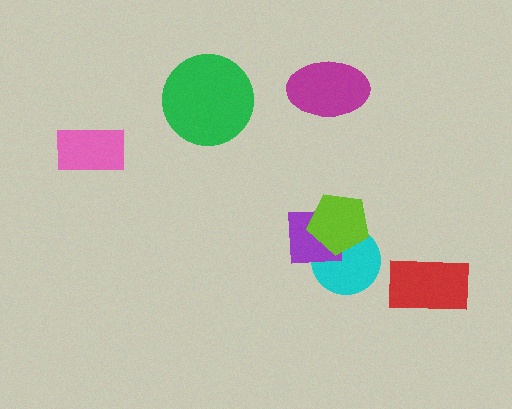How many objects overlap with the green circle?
0 objects overlap with the green circle.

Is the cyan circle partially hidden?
Yes, it is partially covered by another shape.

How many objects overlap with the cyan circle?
2 objects overlap with the cyan circle.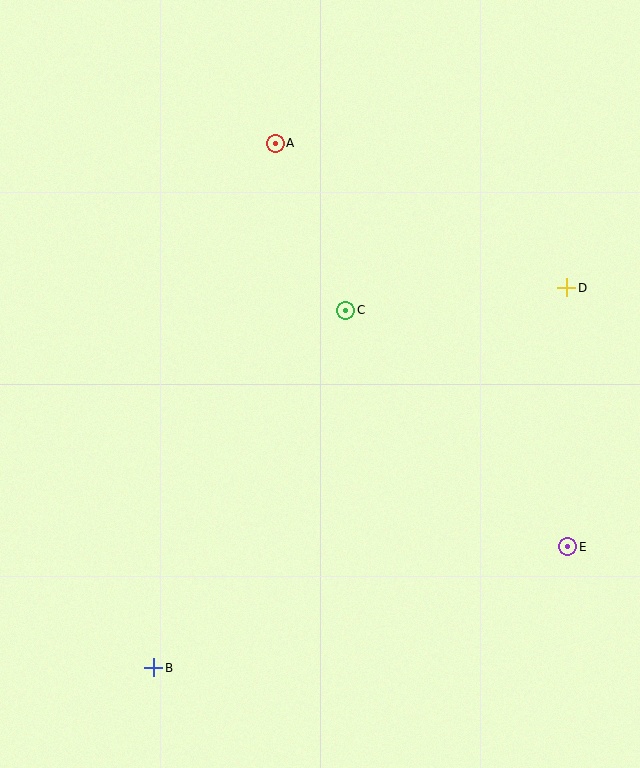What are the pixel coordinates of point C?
Point C is at (346, 310).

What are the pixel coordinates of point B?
Point B is at (154, 668).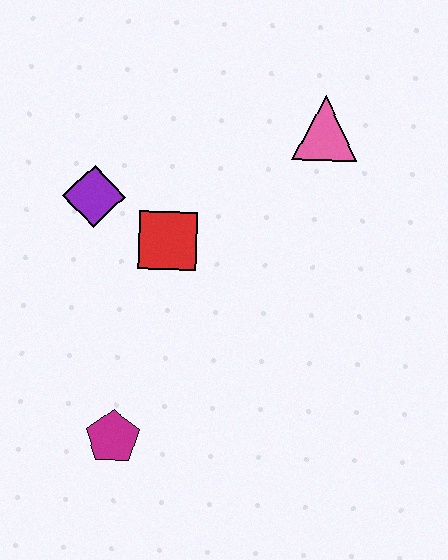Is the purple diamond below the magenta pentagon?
No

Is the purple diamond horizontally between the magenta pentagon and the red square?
No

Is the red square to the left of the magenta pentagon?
No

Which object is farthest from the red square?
The magenta pentagon is farthest from the red square.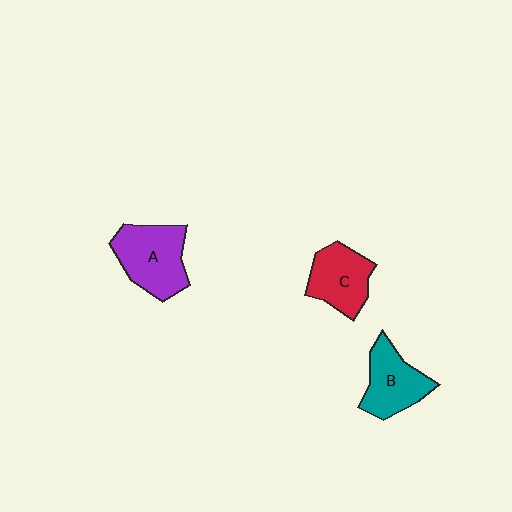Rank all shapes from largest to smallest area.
From largest to smallest: A (purple), B (teal), C (red).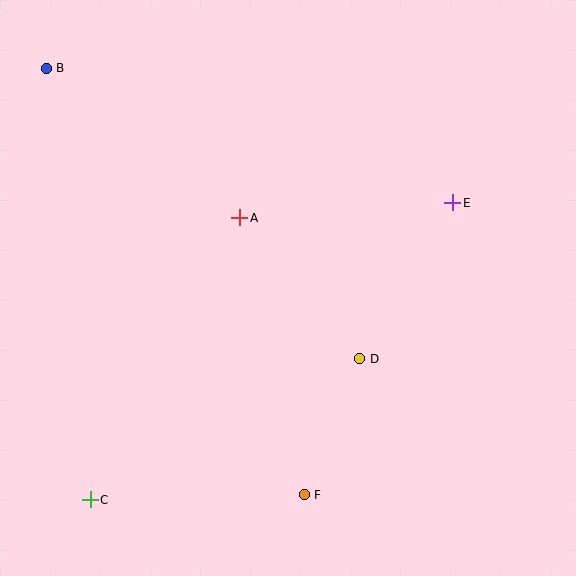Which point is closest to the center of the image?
Point A at (240, 218) is closest to the center.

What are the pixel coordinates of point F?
Point F is at (304, 495).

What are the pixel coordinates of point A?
Point A is at (240, 218).